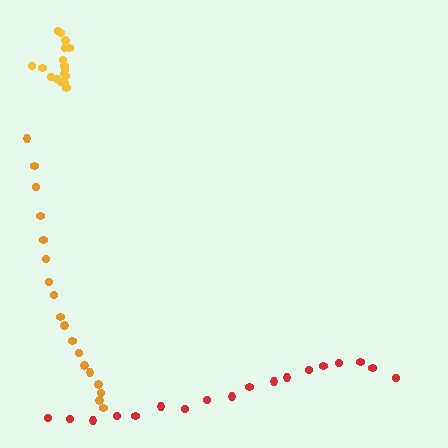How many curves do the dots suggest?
There are 3 distinct paths.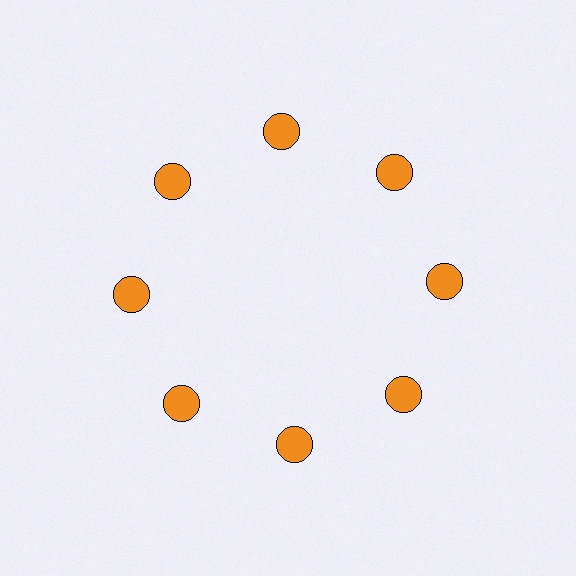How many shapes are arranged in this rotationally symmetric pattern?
There are 8 shapes, arranged in 8 groups of 1.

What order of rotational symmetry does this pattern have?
This pattern has 8-fold rotational symmetry.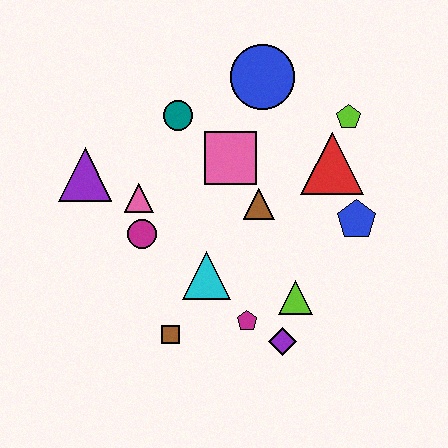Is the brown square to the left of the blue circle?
Yes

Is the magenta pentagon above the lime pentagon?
No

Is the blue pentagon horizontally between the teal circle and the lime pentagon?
No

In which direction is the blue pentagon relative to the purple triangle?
The blue pentagon is to the right of the purple triangle.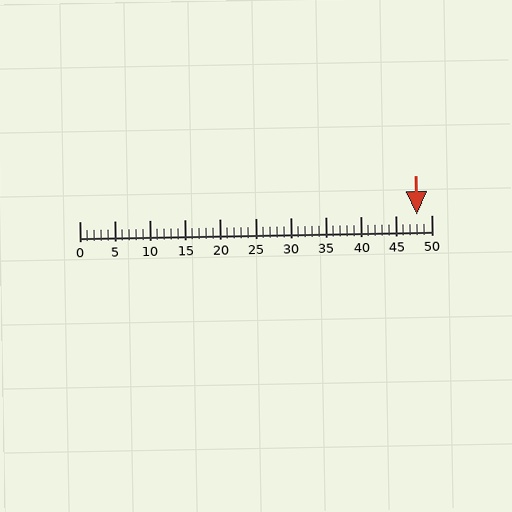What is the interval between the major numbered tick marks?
The major tick marks are spaced 5 units apart.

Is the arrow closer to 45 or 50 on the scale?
The arrow is closer to 50.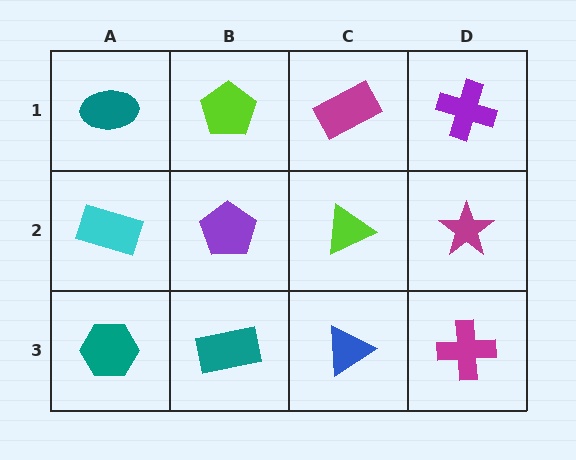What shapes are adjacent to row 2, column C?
A magenta rectangle (row 1, column C), a blue triangle (row 3, column C), a purple pentagon (row 2, column B), a magenta star (row 2, column D).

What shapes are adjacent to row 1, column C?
A lime triangle (row 2, column C), a lime pentagon (row 1, column B), a purple cross (row 1, column D).